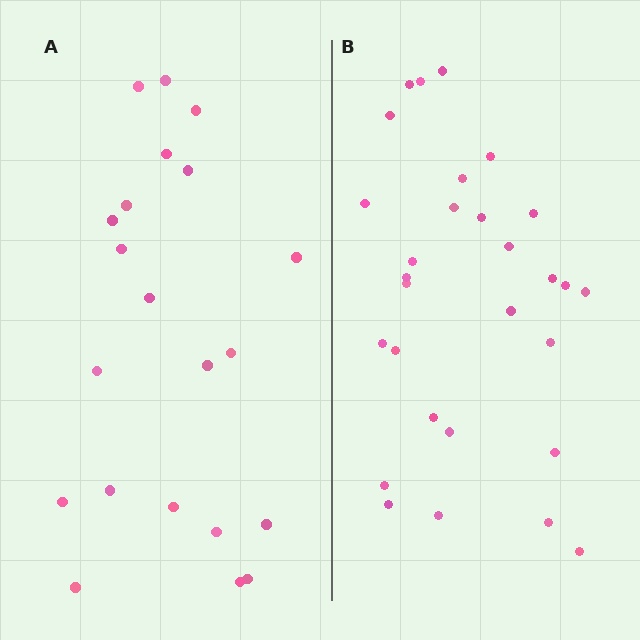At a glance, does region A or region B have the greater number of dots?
Region B (the right region) has more dots.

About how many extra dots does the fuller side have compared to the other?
Region B has roughly 8 or so more dots than region A.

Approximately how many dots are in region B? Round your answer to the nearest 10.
About 30 dots. (The exact count is 29, which rounds to 30.)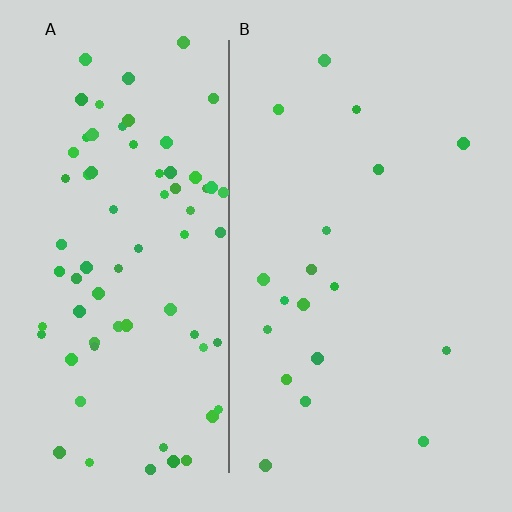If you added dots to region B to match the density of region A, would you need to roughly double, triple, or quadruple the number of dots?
Approximately quadruple.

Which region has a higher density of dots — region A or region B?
A (the left).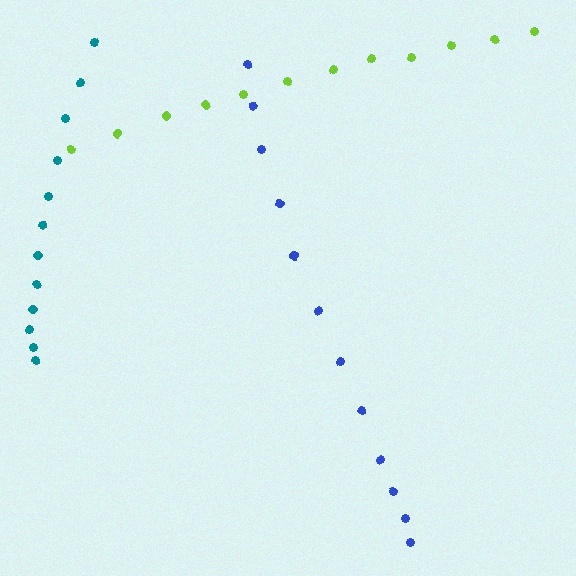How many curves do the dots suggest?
There are 3 distinct paths.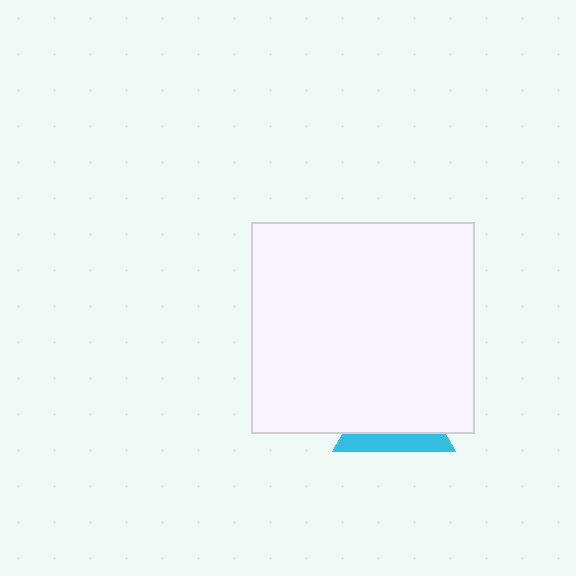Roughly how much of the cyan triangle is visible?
A small part of it is visible (roughly 31%).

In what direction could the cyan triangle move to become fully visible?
The cyan triangle could move down. That would shift it out from behind the white rectangle entirely.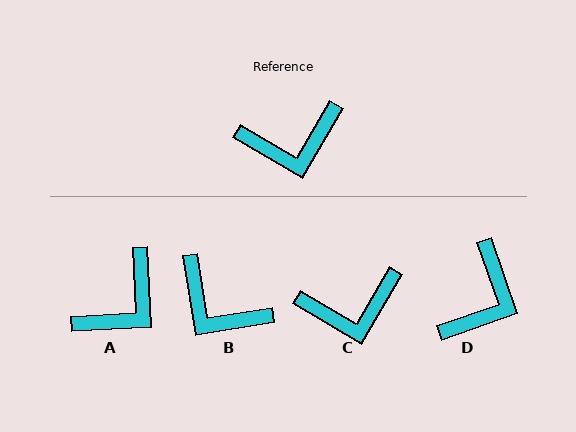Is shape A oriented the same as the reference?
No, it is off by about 33 degrees.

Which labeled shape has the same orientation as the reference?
C.